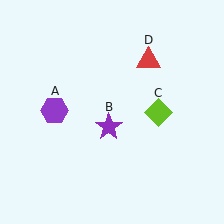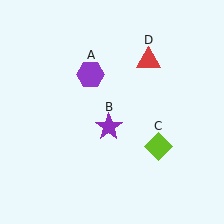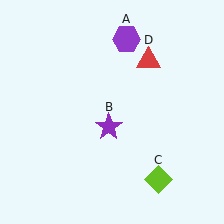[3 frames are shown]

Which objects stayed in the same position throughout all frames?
Purple star (object B) and red triangle (object D) remained stationary.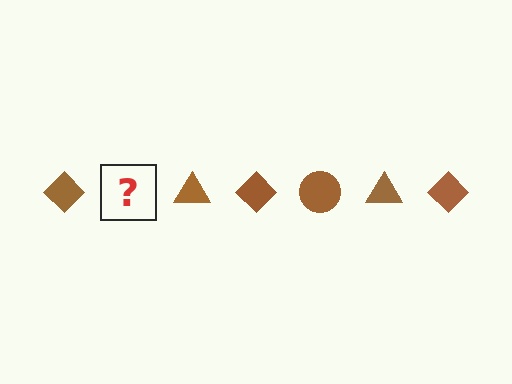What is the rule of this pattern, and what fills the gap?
The rule is that the pattern cycles through diamond, circle, triangle shapes in brown. The gap should be filled with a brown circle.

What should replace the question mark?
The question mark should be replaced with a brown circle.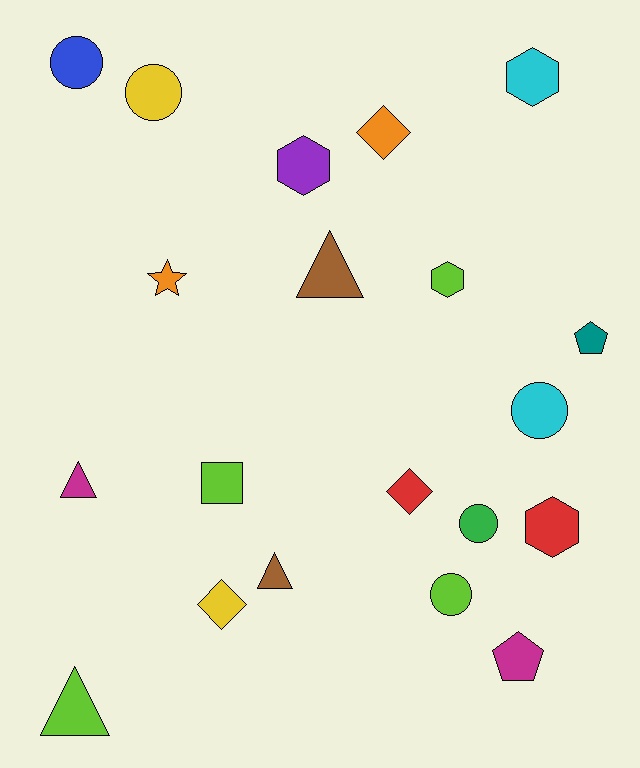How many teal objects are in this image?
There is 1 teal object.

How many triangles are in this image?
There are 4 triangles.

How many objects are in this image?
There are 20 objects.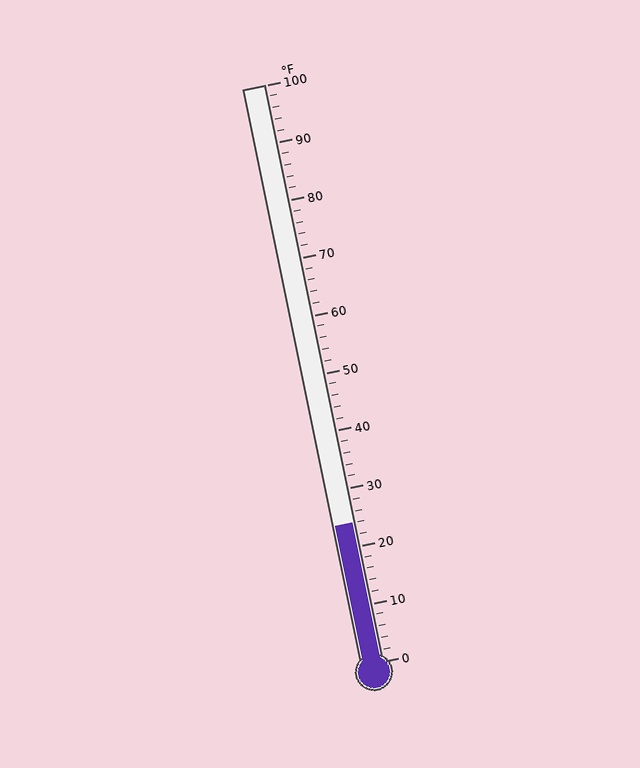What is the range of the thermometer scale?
The thermometer scale ranges from 0°F to 100°F.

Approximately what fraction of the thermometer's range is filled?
The thermometer is filled to approximately 25% of its range.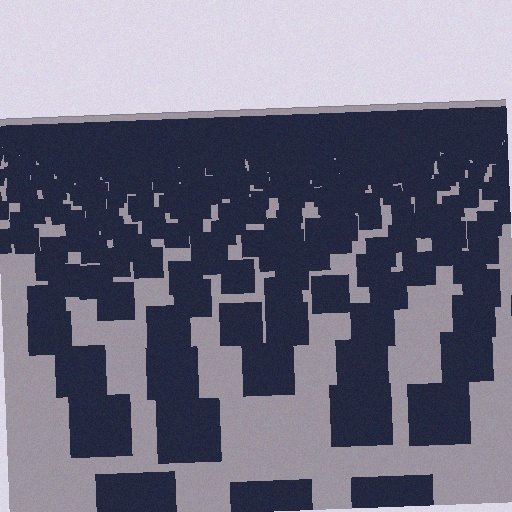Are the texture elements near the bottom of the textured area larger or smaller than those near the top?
Larger. Near the bottom, elements are closer to the viewer and appear at a bigger on-screen size.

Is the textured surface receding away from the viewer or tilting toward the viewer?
The surface is receding away from the viewer. Texture elements get smaller and denser toward the top.